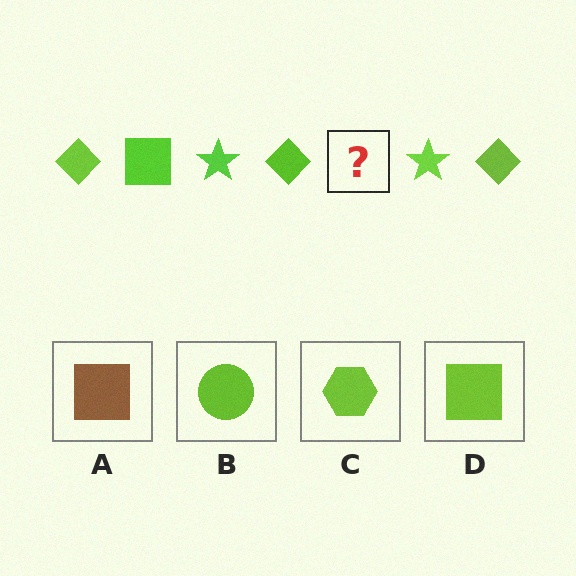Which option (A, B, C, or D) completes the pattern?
D.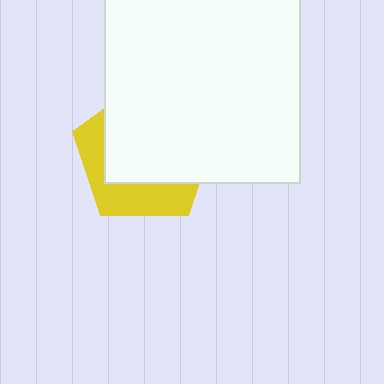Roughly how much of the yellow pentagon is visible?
A small part of it is visible (roughly 35%).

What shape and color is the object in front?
The object in front is a white rectangle.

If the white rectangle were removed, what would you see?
You would see the complete yellow pentagon.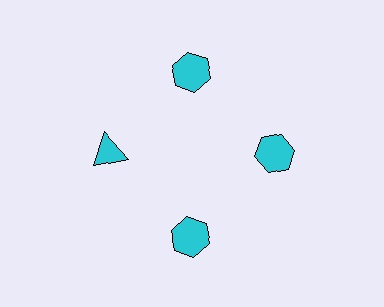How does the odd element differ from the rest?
It has a different shape: triangle instead of hexagon.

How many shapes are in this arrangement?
There are 4 shapes arranged in a ring pattern.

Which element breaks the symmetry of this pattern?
The cyan triangle at roughly the 9 o'clock position breaks the symmetry. All other shapes are cyan hexagons.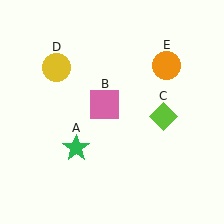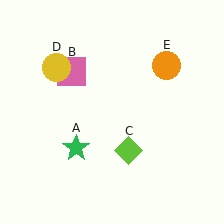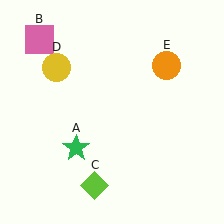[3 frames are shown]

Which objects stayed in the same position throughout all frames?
Green star (object A) and yellow circle (object D) and orange circle (object E) remained stationary.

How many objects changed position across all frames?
2 objects changed position: pink square (object B), lime diamond (object C).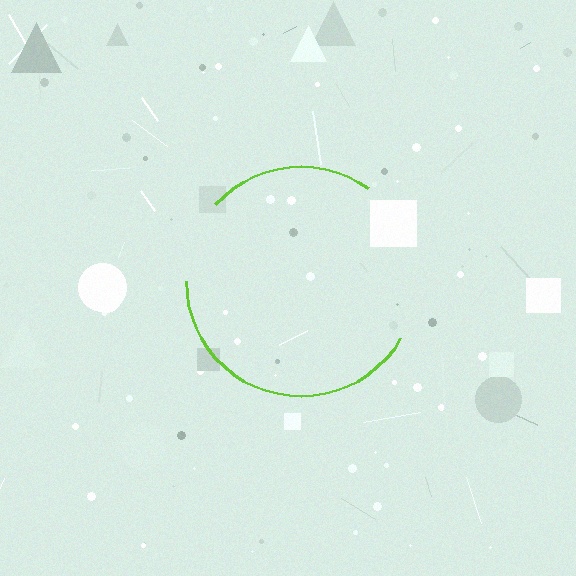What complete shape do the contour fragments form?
The contour fragments form a circle.